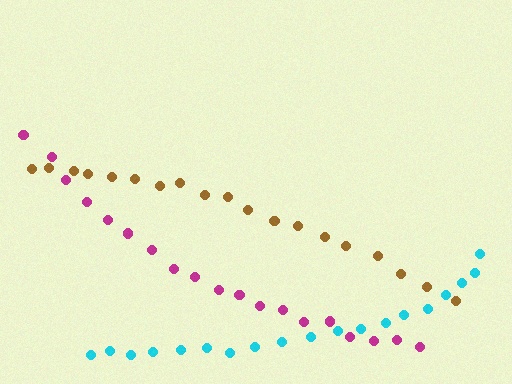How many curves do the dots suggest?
There are 3 distinct paths.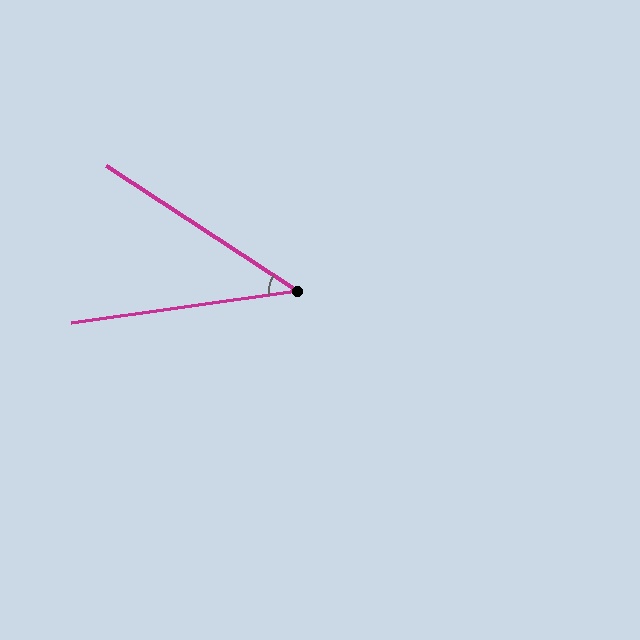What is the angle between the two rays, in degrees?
Approximately 41 degrees.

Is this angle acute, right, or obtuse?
It is acute.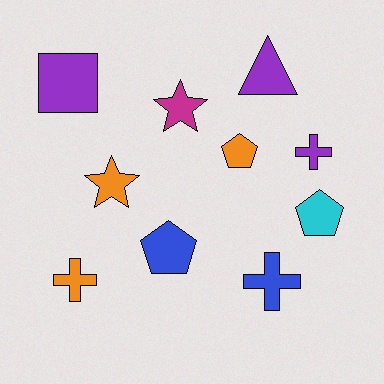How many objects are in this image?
There are 10 objects.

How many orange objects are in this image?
There are 3 orange objects.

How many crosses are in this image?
There are 3 crosses.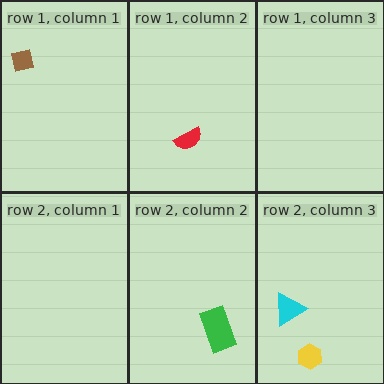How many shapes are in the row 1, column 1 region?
1.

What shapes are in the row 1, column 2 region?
The red semicircle.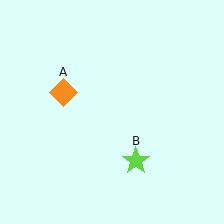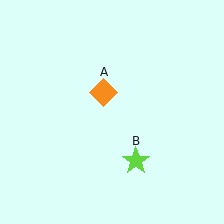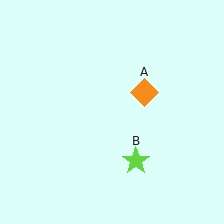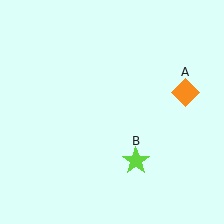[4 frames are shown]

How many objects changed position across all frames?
1 object changed position: orange diamond (object A).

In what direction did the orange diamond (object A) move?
The orange diamond (object A) moved right.